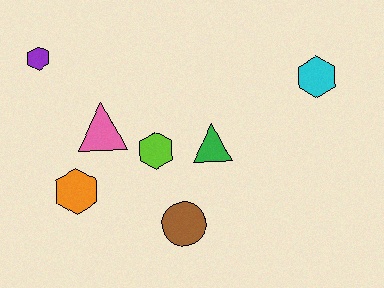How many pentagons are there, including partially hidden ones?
There are no pentagons.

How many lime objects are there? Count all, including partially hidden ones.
There is 1 lime object.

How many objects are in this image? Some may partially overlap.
There are 7 objects.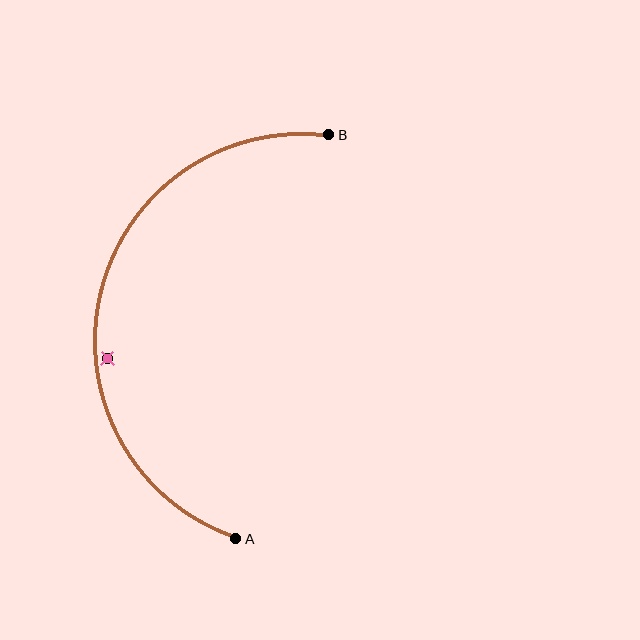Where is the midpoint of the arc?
The arc midpoint is the point on the curve farthest from the straight line joining A and B. It sits to the left of that line.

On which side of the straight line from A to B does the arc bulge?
The arc bulges to the left of the straight line connecting A and B.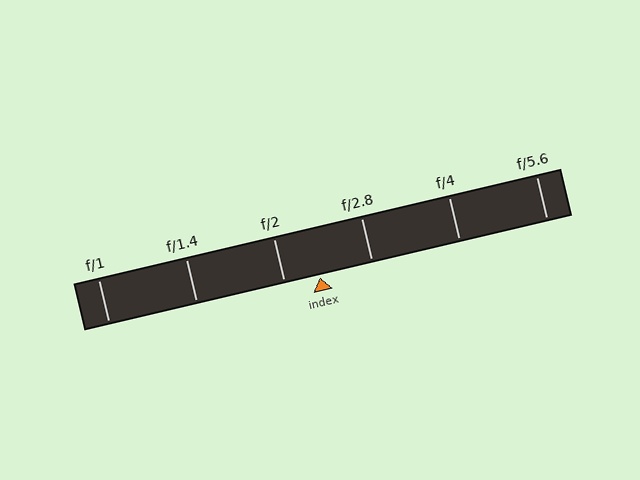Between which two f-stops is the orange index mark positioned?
The index mark is between f/2 and f/2.8.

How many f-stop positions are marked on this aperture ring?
There are 6 f-stop positions marked.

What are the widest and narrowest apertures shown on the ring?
The widest aperture shown is f/1 and the narrowest is f/5.6.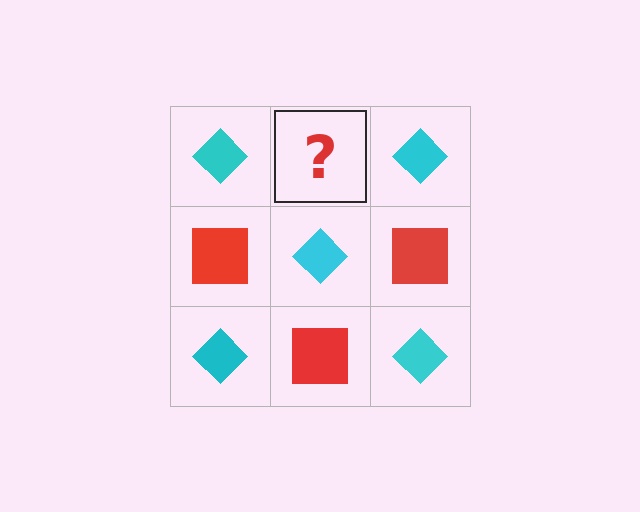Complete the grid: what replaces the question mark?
The question mark should be replaced with a red square.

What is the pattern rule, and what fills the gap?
The rule is that it alternates cyan diamond and red square in a checkerboard pattern. The gap should be filled with a red square.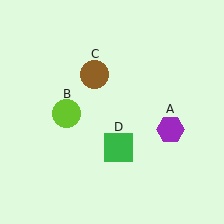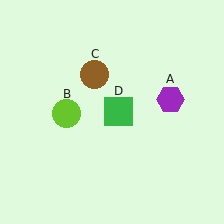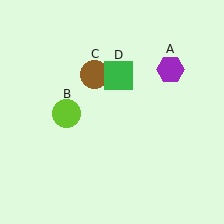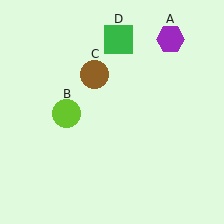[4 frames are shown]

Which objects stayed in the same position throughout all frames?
Lime circle (object B) and brown circle (object C) remained stationary.